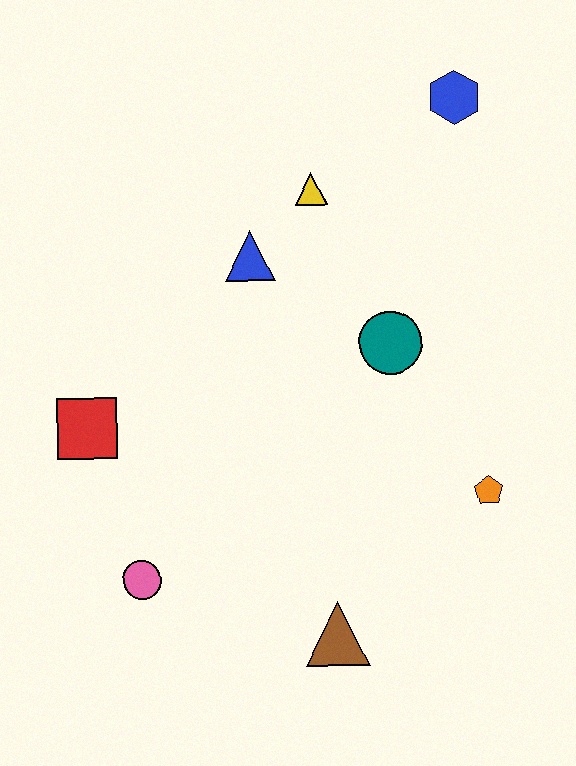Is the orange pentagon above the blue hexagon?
No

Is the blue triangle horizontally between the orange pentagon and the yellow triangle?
No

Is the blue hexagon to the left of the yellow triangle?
No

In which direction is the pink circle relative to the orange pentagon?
The pink circle is to the left of the orange pentagon.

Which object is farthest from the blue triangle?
The brown triangle is farthest from the blue triangle.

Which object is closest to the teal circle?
The blue triangle is closest to the teal circle.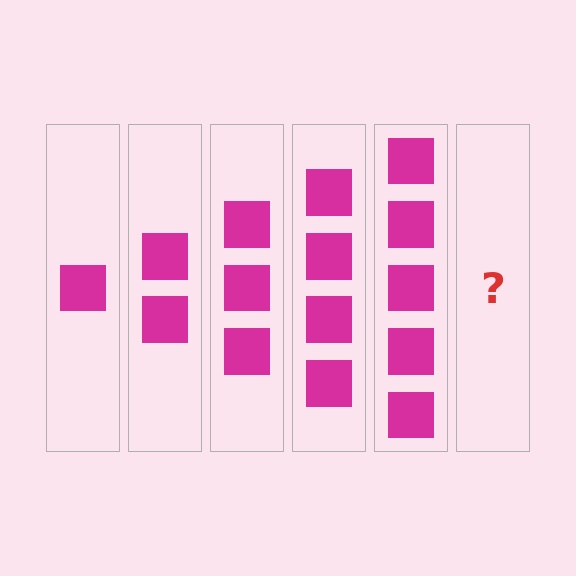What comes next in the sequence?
The next element should be 6 squares.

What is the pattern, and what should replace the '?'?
The pattern is that each step adds one more square. The '?' should be 6 squares.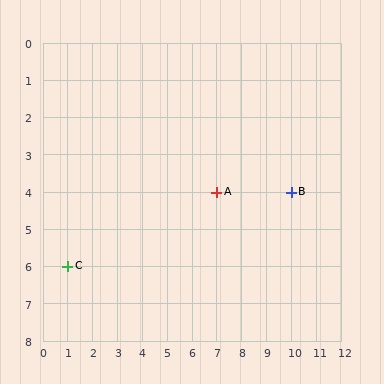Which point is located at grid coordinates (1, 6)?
Point C is at (1, 6).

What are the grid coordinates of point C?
Point C is at grid coordinates (1, 6).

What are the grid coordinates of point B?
Point B is at grid coordinates (10, 4).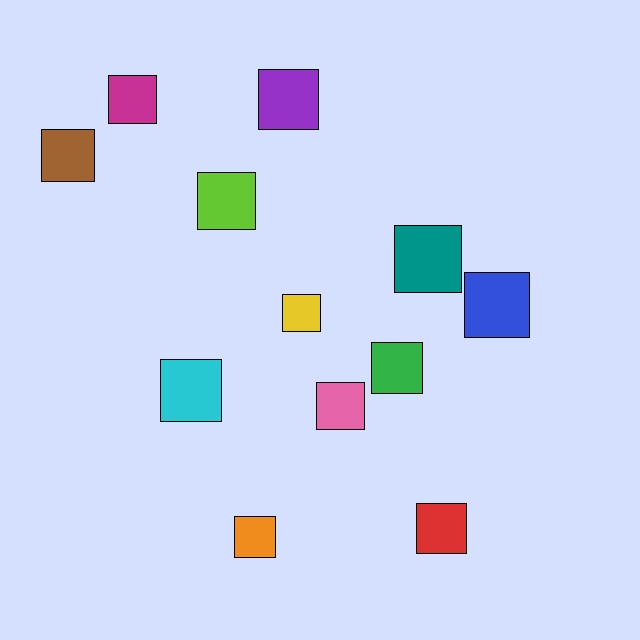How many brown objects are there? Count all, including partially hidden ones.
There is 1 brown object.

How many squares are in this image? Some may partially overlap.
There are 12 squares.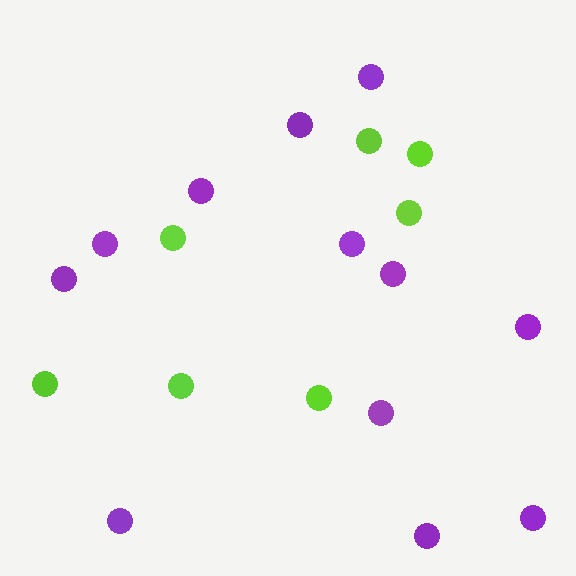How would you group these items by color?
There are 2 groups: one group of purple circles (12) and one group of lime circles (7).